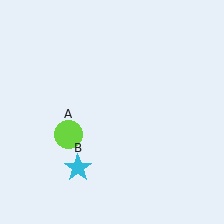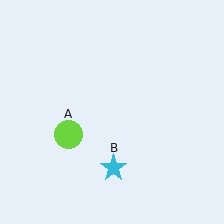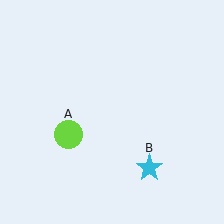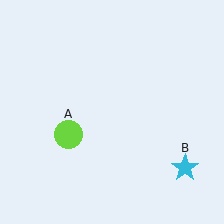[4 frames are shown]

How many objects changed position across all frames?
1 object changed position: cyan star (object B).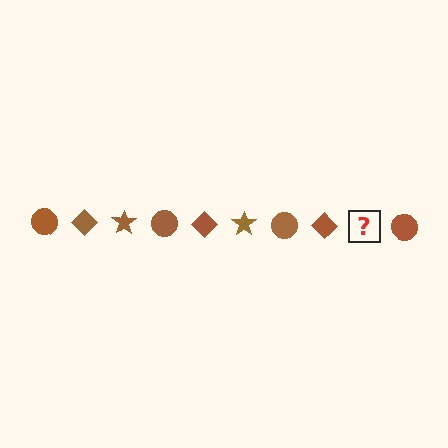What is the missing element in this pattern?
The missing element is a brown star.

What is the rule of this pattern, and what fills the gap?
The rule is that the pattern cycles through circle, diamond, star shapes in brown. The gap should be filled with a brown star.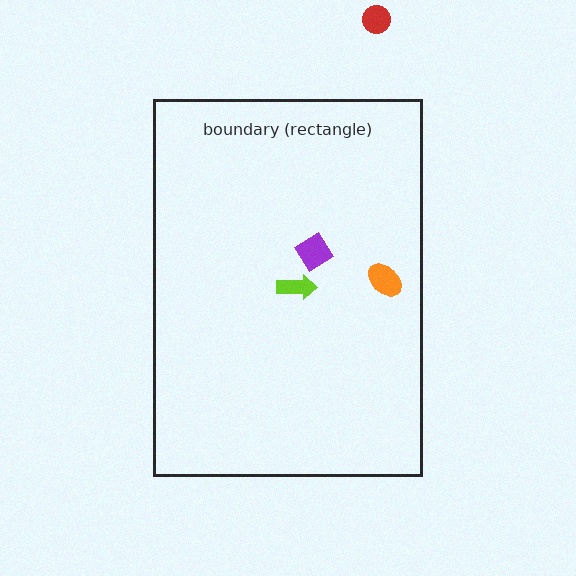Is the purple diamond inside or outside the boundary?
Inside.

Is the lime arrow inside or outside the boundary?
Inside.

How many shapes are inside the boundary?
3 inside, 1 outside.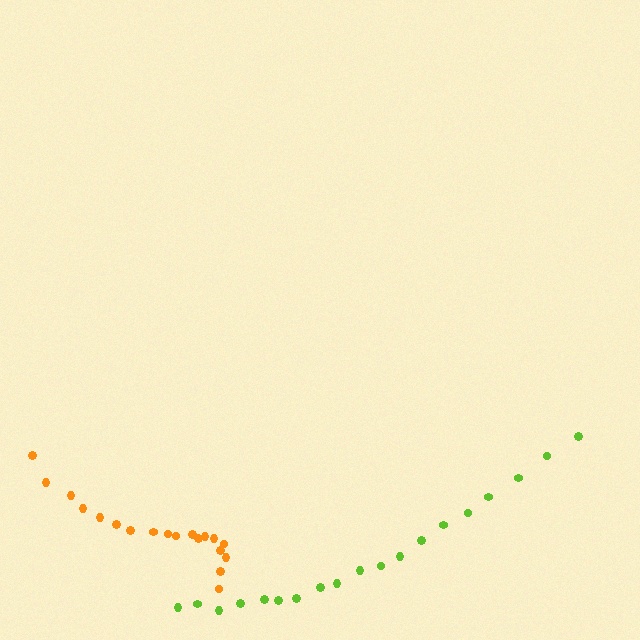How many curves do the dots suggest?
There are 2 distinct paths.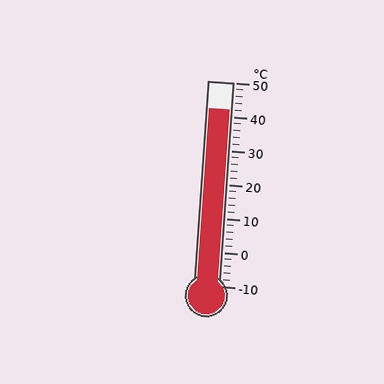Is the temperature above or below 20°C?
The temperature is above 20°C.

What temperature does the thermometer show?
The thermometer shows approximately 42°C.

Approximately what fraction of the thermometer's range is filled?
The thermometer is filled to approximately 85% of its range.